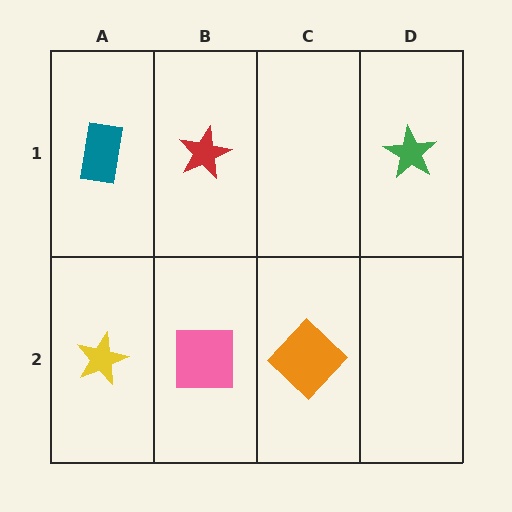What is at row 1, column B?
A red star.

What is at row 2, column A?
A yellow star.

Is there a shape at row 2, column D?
No, that cell is empty.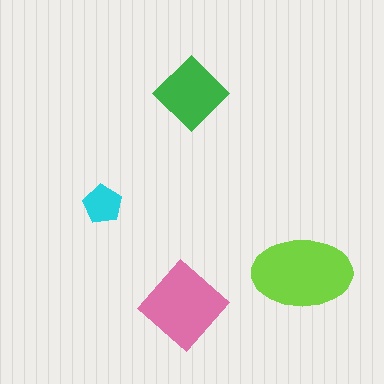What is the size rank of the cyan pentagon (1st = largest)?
4th.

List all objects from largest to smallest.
The lime ellipse, the pink diamond, the green diamond, the cyan pentagon.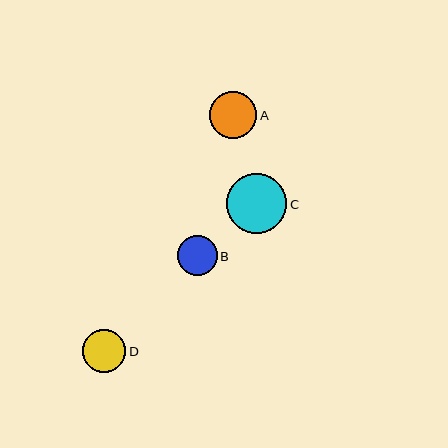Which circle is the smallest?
Circle B is the smallest with a size of approximately 40 pixels.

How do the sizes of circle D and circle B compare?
Circle D and circle B are approximately the same size.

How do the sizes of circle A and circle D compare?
Circle A and circle D are approximately the same size.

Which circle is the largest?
Circle C is the largest with a size of approximately 60 pixels.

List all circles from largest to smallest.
From largest to smallest: C, A, D, B.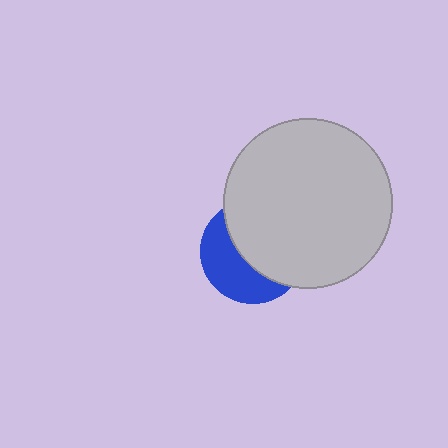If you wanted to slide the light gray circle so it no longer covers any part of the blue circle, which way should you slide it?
Slide it toward the upper-right — that is the most direct way to separate the two shapes.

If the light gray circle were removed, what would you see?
You would see the complete blue circle.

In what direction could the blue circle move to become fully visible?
The blue circle could move toward the lower-left. That would shift it out from behind the light gray circle entirely.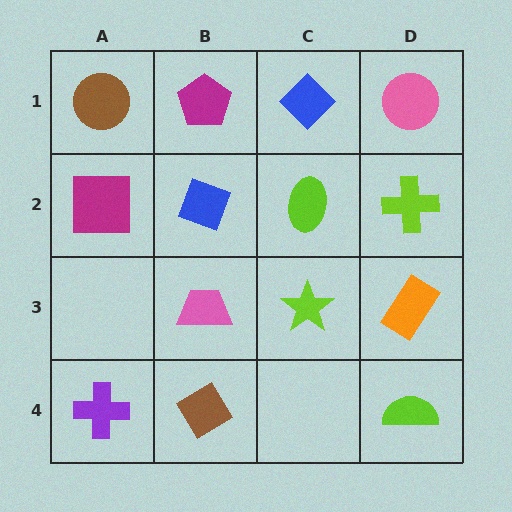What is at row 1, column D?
A pink circle.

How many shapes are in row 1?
4 shapes.